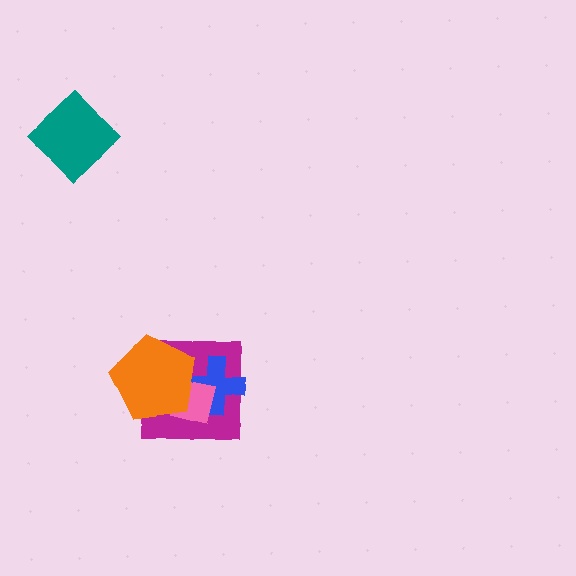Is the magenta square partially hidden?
Yes, it is partially covered by another shape.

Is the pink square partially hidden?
Yes, it is partially covered by another shape.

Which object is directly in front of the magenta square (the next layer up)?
The blue cross is directly in front of the magenta square.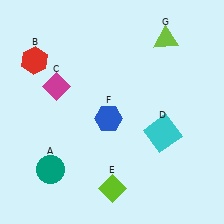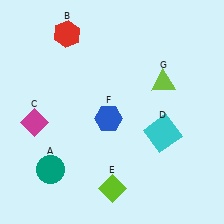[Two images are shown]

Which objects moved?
The objects that moved are: the red hexagon (B), the magenta diamond (C), the lime triangle (G).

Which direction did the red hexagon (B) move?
The red hexagon (B) moved right.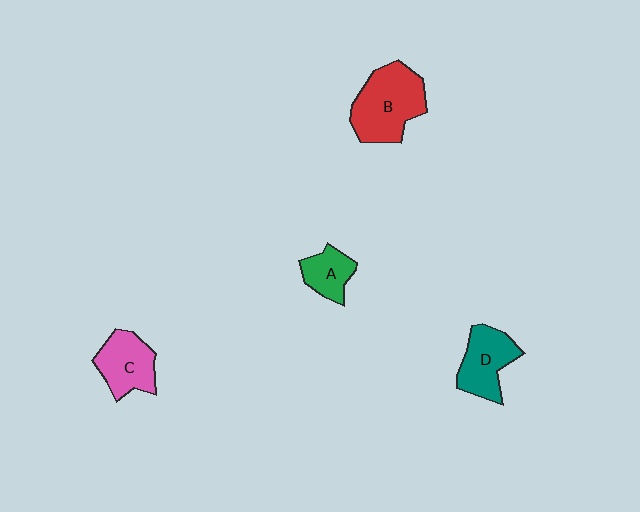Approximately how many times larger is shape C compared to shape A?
Approximately 1.5 times.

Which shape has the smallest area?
Shape A (green).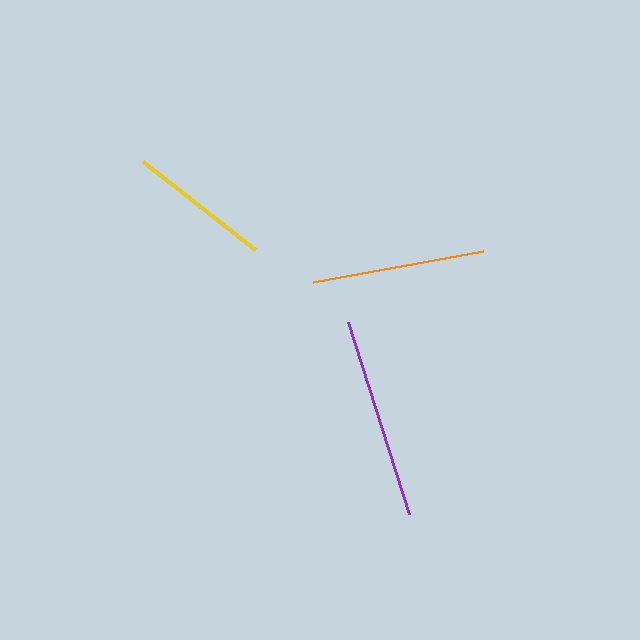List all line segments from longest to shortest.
From longest to shortest: purple, orange, yellow.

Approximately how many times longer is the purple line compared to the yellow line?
The purple line is approximately 1.4 times the length of the yellow line.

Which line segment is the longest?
The purple line is the longest at approximately 202 pixels.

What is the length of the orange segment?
The orange segment is approximately 173 pixels long.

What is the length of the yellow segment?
The yellow segment is approximately 143 pixels long.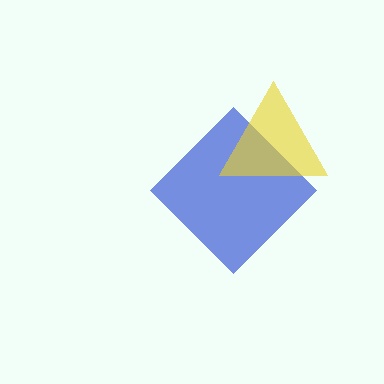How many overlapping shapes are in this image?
There are 2 overlapping shapes in the image.